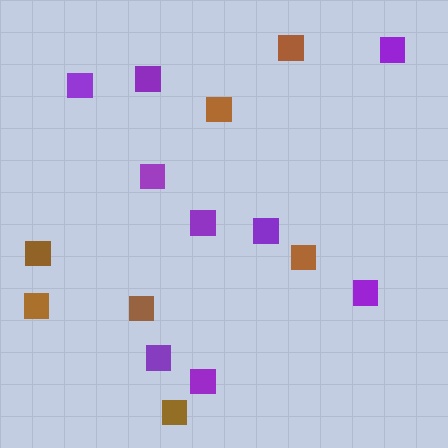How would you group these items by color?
There are 2 groups: one group of brown squares (7) and one group of purple squares (9).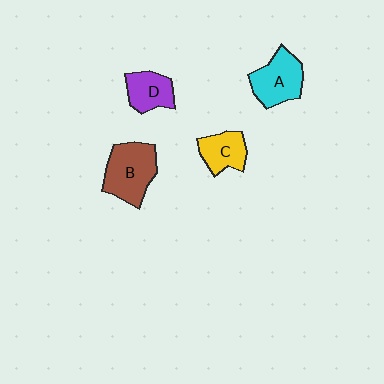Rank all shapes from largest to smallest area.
From largest to smallest: B (brown), A (cyan), D (purple), C (yellow).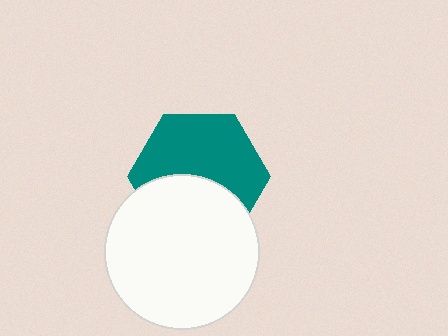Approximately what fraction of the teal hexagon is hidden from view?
Roughly 41% of the teal hexagon is hidden behind the white circle.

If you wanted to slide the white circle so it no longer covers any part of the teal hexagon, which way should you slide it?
Slide it down — that is the most direct way to separate the two shapes.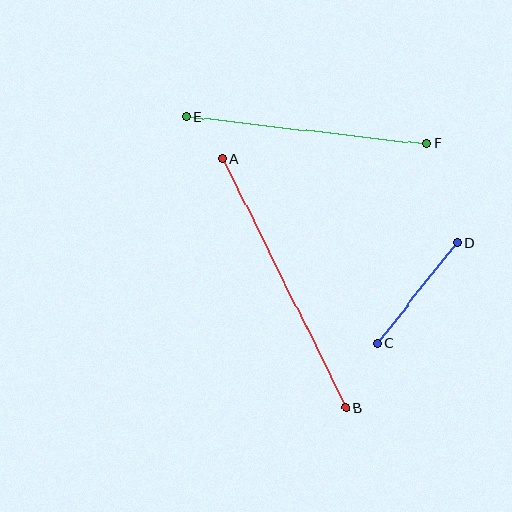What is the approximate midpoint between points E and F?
The midpoint is at approximately (306, 130) pixels.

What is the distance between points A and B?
The distance is approximately 278 pixels.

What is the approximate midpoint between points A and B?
The midpoint is at approximately (284, 283) pixels.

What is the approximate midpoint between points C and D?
The midpoint is at approximately (417, 293) pixels.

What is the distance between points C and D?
The distance is approximately 129 pixels.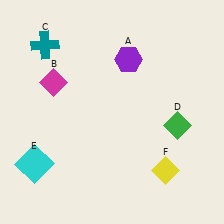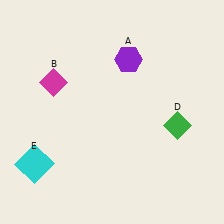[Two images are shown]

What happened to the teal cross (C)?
The teal cross (C) was removed in Image 2. It was in the top-left area of Image 1.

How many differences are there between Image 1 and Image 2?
There are 2 differences between the two images.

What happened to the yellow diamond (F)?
The yellow diamond (F) was removed in Image 2. It was in the bottom-right area of Image 1.